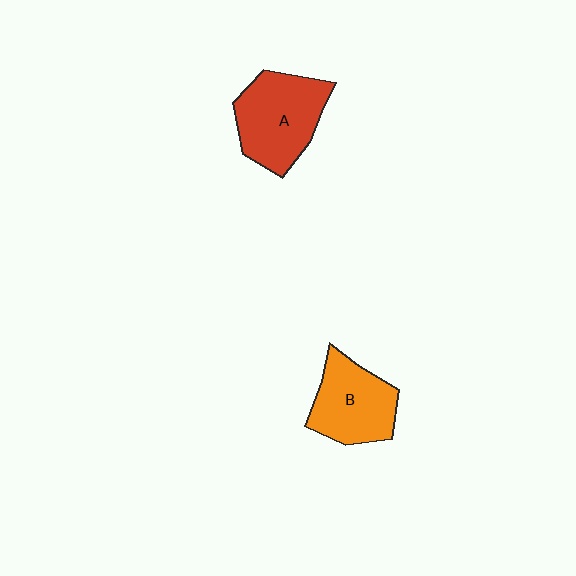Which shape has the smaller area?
Shape B (orange).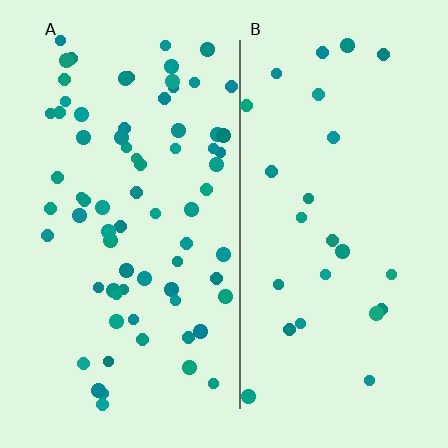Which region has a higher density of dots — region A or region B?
A (the left).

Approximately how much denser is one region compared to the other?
Approximately 2.8× — region A over region B.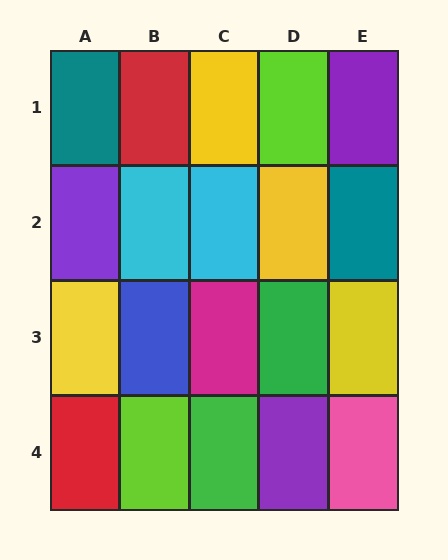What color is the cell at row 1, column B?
Red.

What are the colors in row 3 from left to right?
Yellow, blue, magenta, green, yellow.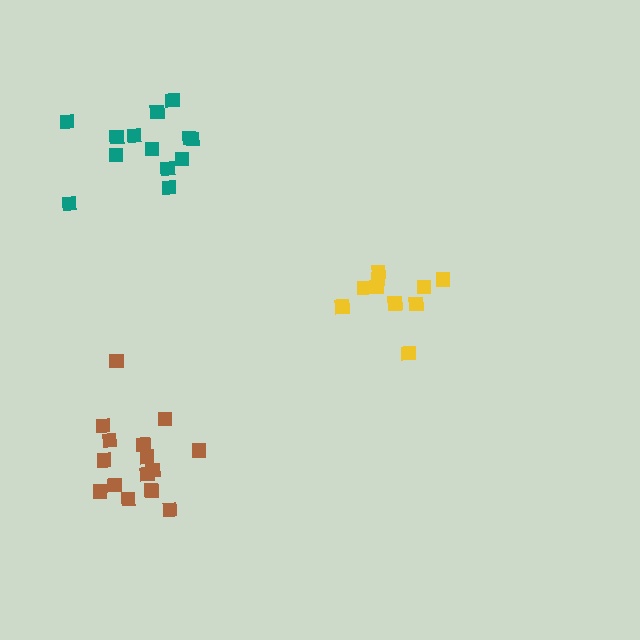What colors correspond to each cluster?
The clusters are colored: yellow, teal, brown.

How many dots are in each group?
Group 1: 10 dots, Group 2: 13 dots, Group 3: 16 dots (39 total).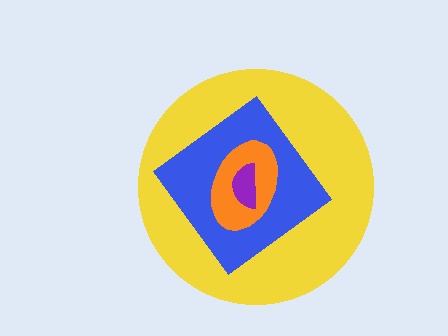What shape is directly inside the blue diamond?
The orange ellipse.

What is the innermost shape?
The purple semicircle.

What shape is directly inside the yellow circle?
The blue diamond.